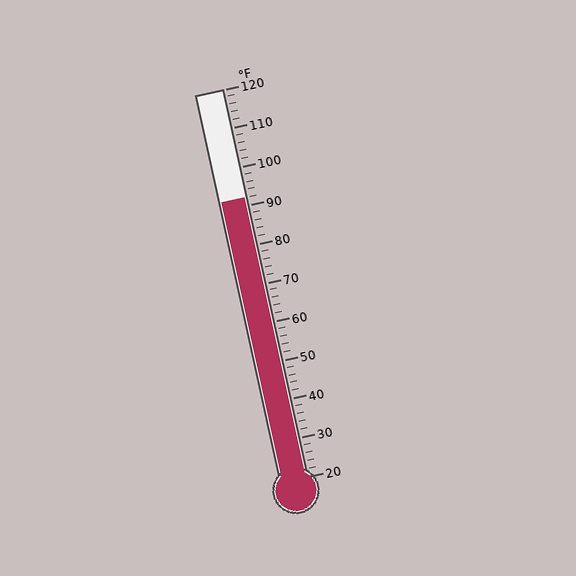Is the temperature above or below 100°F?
The temperature is below 100°F.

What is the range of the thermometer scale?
The thermometer scale ranges from 20°F to 120°F.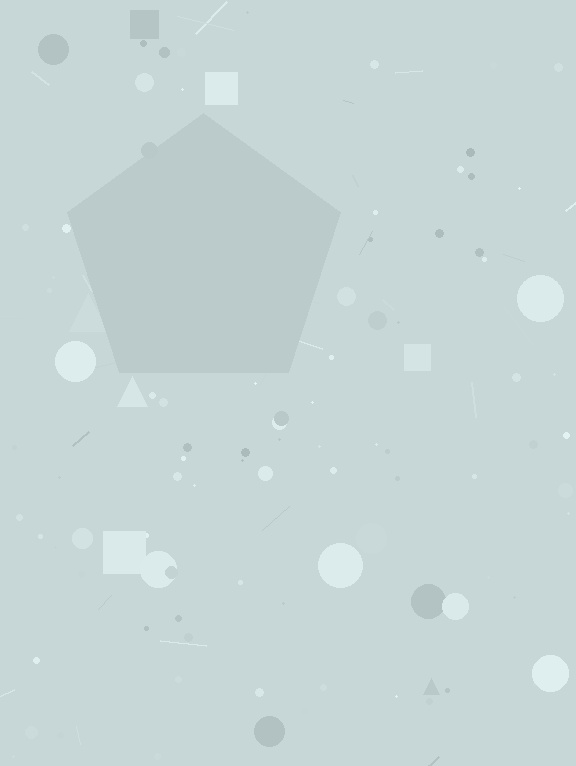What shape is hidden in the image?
A pentagon is hidden in the image.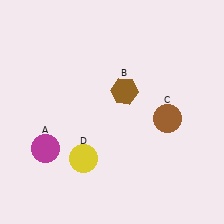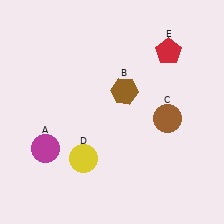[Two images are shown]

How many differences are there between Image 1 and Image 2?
There is 1 difference between the two images.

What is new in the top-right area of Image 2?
A red pentagon (E) was added in the top-right area of Image 2.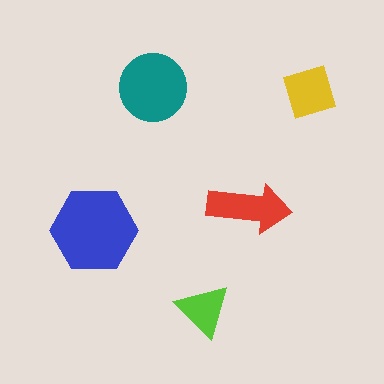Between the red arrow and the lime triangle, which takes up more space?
The red arrow.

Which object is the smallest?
The lime triangle.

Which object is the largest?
The blue hexagon.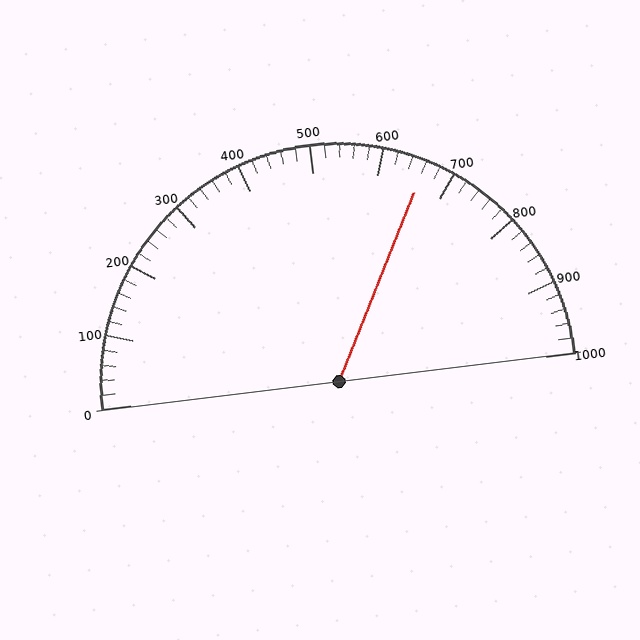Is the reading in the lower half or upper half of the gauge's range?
The reading is in the upper half of the range (0 to 1000).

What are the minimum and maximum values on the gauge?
The gauge ranges from 0 to 1000.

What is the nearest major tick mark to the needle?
The nearest major tick mark is 700.